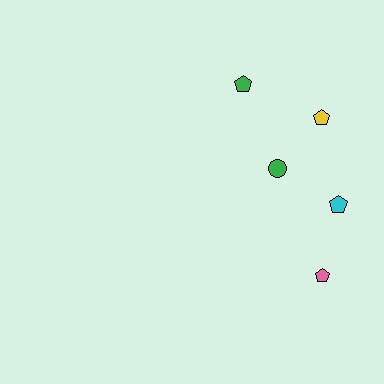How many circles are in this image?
There is 1 circle.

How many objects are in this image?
There are 5 objects.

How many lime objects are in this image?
There are no lime objects.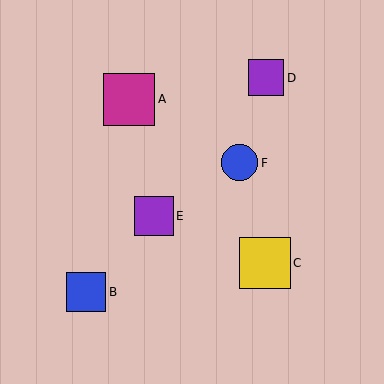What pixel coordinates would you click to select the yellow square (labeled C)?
Click at (265, 263) to select the yellow square C.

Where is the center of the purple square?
The center of the purple square is at (154, 216).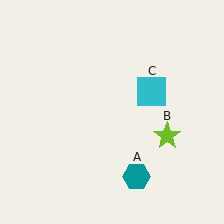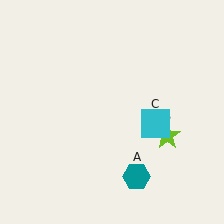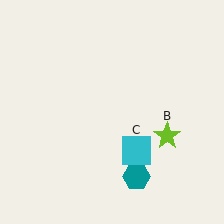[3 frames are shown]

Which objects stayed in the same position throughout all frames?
Teal hexagon (object A) and lime star (object B) remained stationary.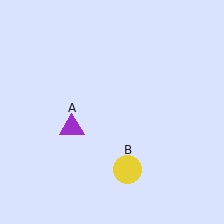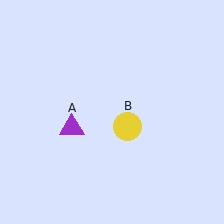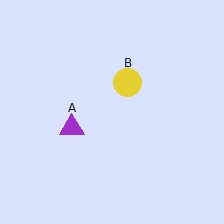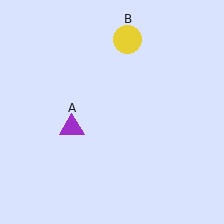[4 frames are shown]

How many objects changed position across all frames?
1 object changed position: yellow circle (object B).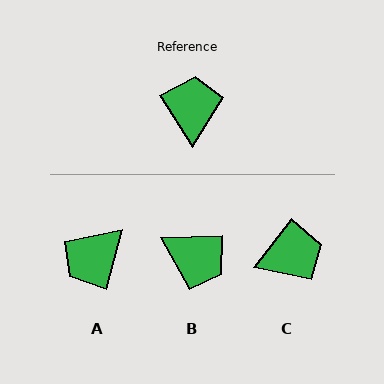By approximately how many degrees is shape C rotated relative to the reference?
Approximately 69 degrees clockwise.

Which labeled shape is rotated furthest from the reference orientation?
A, about 134 degrees away.